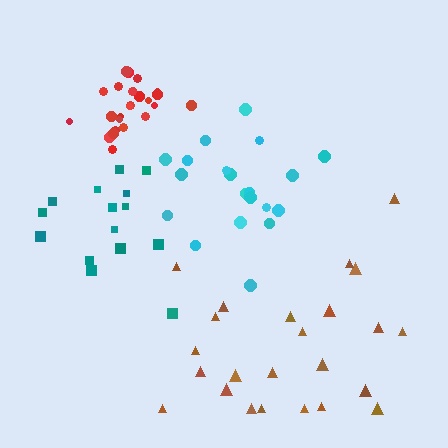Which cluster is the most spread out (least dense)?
Brown.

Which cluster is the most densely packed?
Red.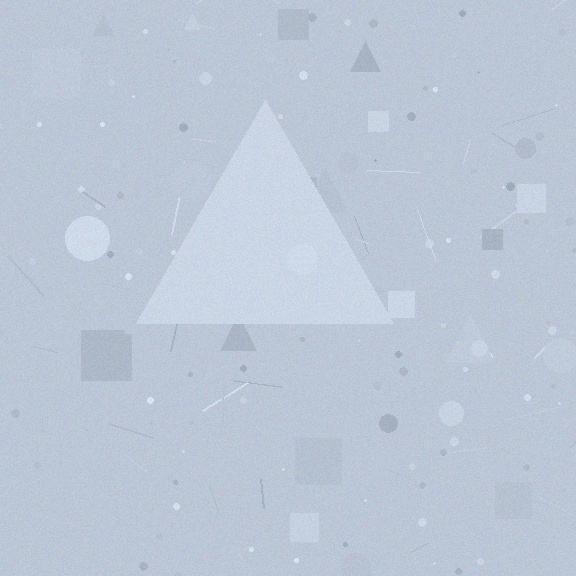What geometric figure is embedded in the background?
A triangle is embedded in the background.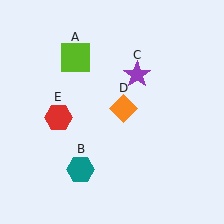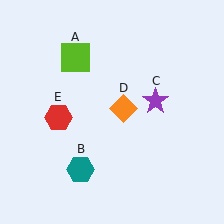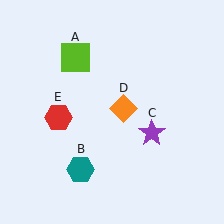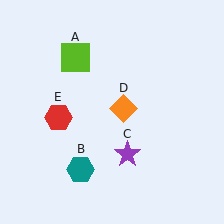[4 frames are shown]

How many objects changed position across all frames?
1 object changed position: purple star (object C).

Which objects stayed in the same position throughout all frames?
Lime square (object A) and teal hexagon (object B) and orange diamond (object D) and red hexagon (object E) remained stationary.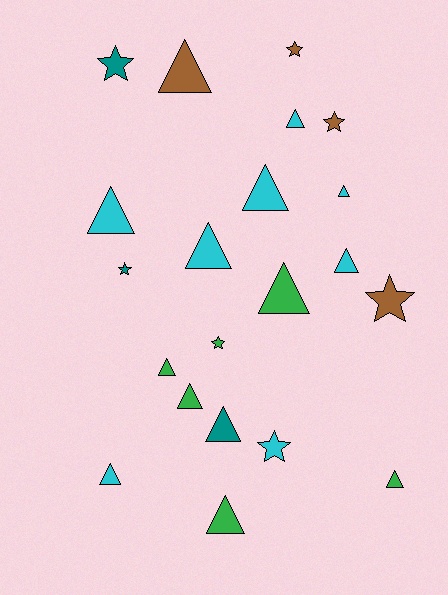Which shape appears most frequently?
Triangle, with 14 objects.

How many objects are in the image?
There are 21 objects.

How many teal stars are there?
There are 2 teal stars.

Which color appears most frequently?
Cyan, with 8 objects.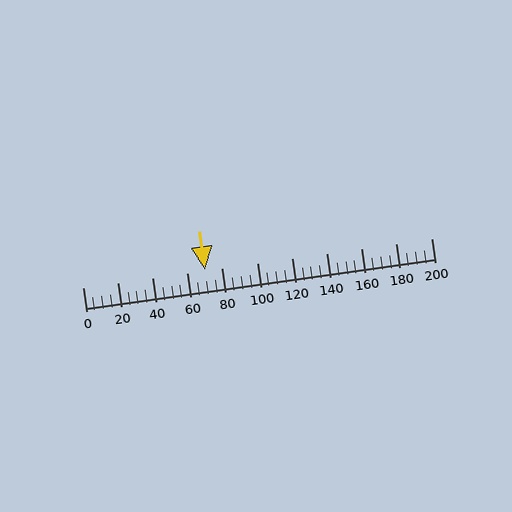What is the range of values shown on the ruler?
The ruler shows values from 0 to 200.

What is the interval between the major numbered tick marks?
The major tick marks are spaced 20 units apart.